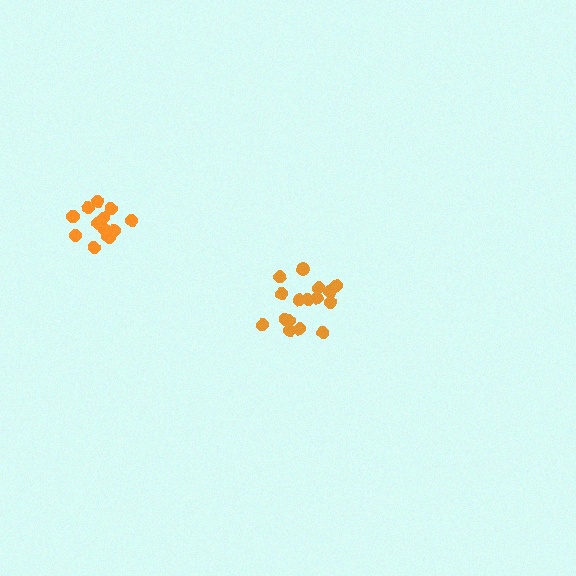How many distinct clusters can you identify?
There are 2 distinct clusters.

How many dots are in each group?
Group 1: 16 dots, Group 2: 13 dots (29 total).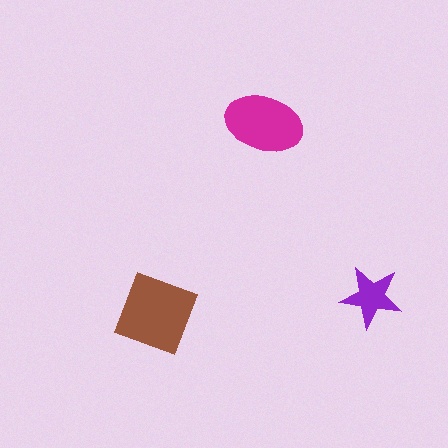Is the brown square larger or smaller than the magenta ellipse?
Larger.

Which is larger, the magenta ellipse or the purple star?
The magenta ellipse.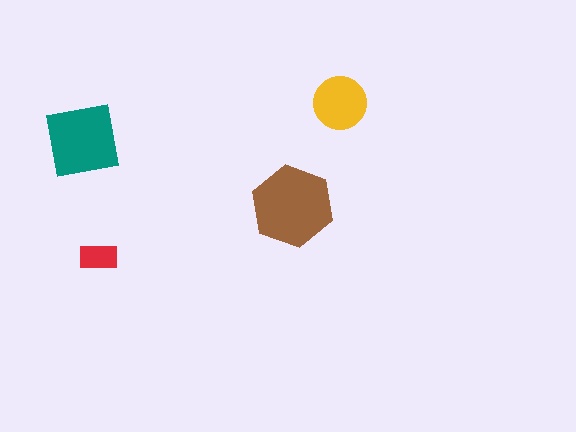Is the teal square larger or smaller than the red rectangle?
Larger.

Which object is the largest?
The brown hexagon.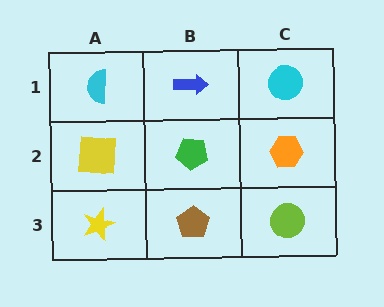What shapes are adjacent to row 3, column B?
A green pentagon (row 2, column B), a yellow star (row 3, column A), a lime circle (row 3, column C).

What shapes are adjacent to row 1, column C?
An orange hexagon (row 2, column C), a blue arrow (row 1, column B).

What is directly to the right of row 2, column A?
A green pentagon.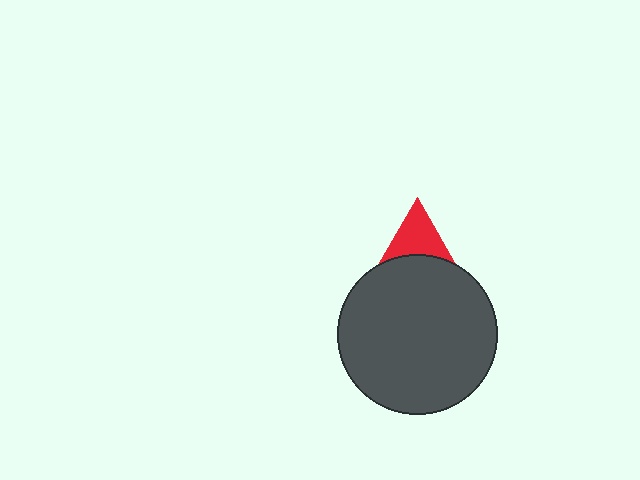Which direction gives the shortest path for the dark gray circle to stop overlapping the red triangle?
Moving down gives the shortest separation.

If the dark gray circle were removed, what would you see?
You would see the complete red triangle.